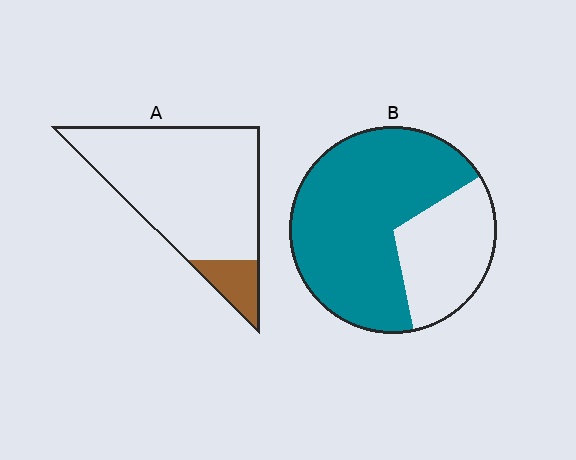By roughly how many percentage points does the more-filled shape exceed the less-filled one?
By roughly 55 percentage points (B over A).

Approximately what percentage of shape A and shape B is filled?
A is approximately 15% and B is approximately 70%.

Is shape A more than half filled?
No.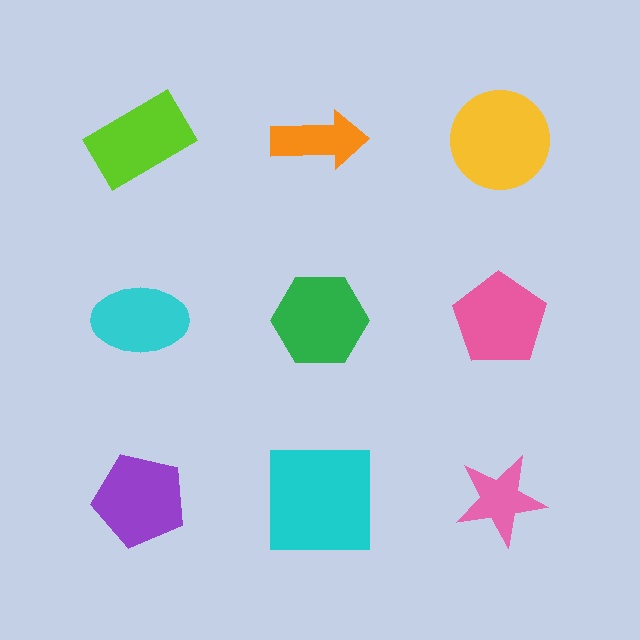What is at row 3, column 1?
A purple pentagon.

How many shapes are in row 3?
3 shapes.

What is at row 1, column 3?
A yellow circle.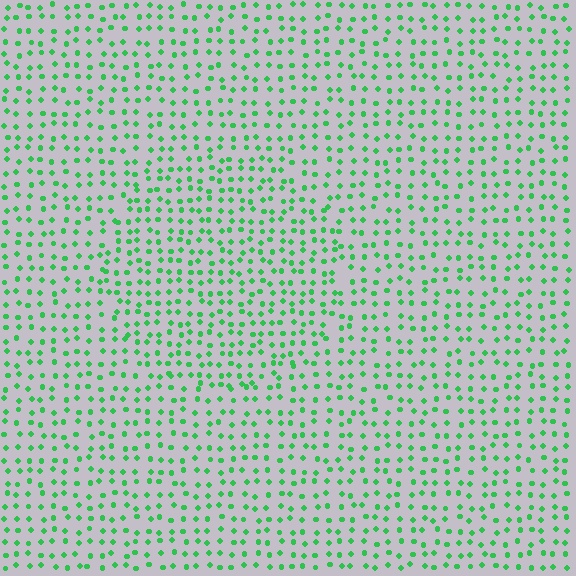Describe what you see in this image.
The image contains small green elements arranged at two different densities. A circle-shaped region is visible where the elements are more densely packed than the surrounding area.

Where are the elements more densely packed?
The elements are more densely packed inside the circle boundary.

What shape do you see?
I see a circle.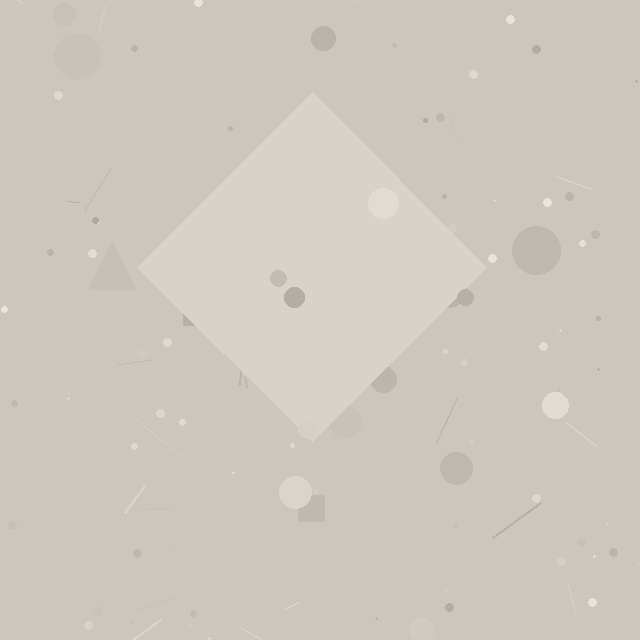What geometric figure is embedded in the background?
A diamond is embedded in the background.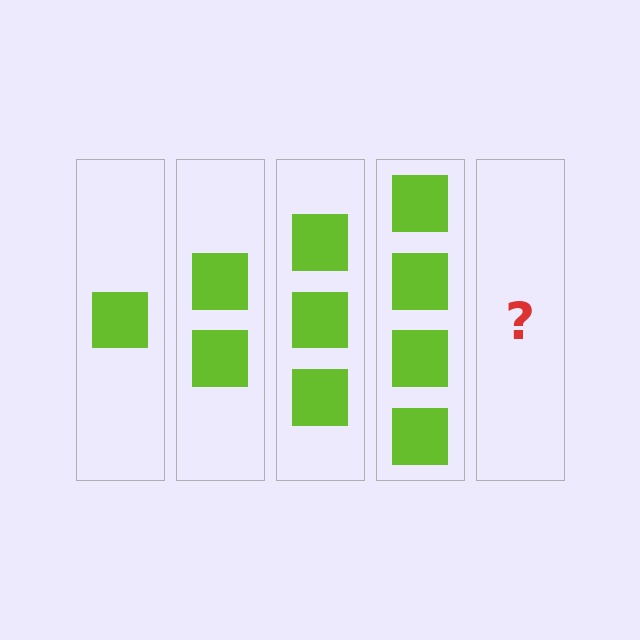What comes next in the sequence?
The next element should be 5 squares.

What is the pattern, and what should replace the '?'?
The pattern is that each step adds one more square. The '?' should be 5 squares.